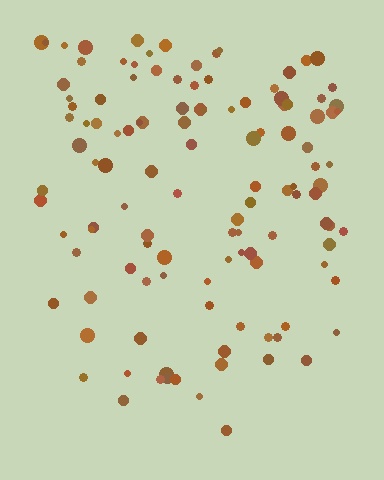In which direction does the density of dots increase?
From bottom to top, with the top side densest.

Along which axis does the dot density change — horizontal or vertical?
Vertical.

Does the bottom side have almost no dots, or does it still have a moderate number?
Still a moderate number, just noticeably fewer than the top.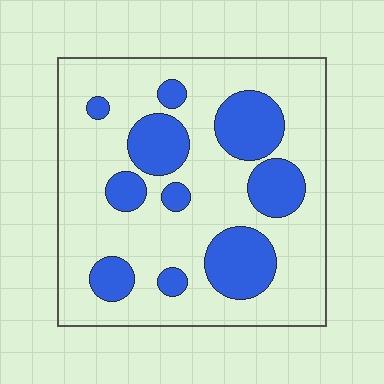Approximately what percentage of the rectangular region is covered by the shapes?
Approximately 25%.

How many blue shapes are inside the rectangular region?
10.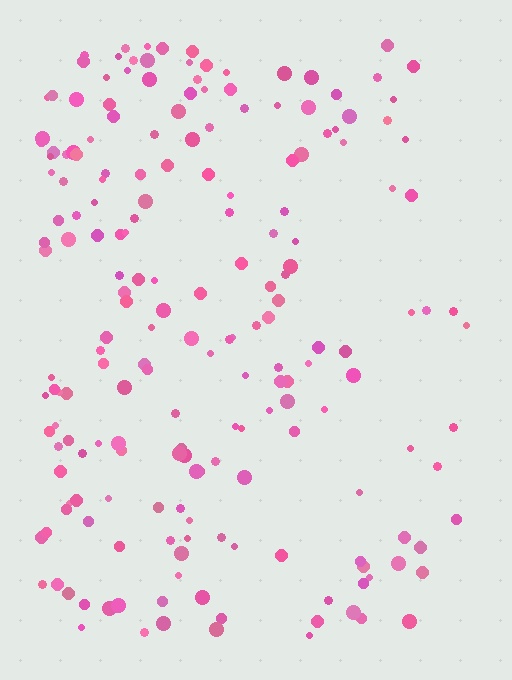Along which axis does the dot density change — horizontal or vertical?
Horizontal.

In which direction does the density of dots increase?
From right to left, with the left side densest.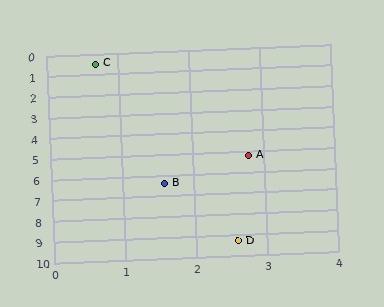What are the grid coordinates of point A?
Point A is at approximately (2.8, 5.2).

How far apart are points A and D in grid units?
Points A and D are about 4.1 grid units apart.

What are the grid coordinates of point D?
Point D is at approximately (2.6, 9.3).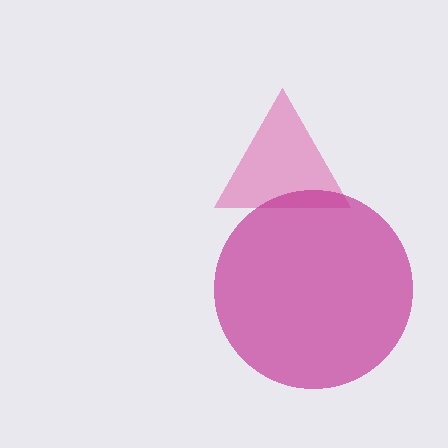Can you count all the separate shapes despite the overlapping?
Yes, there are 2 separate shapes.